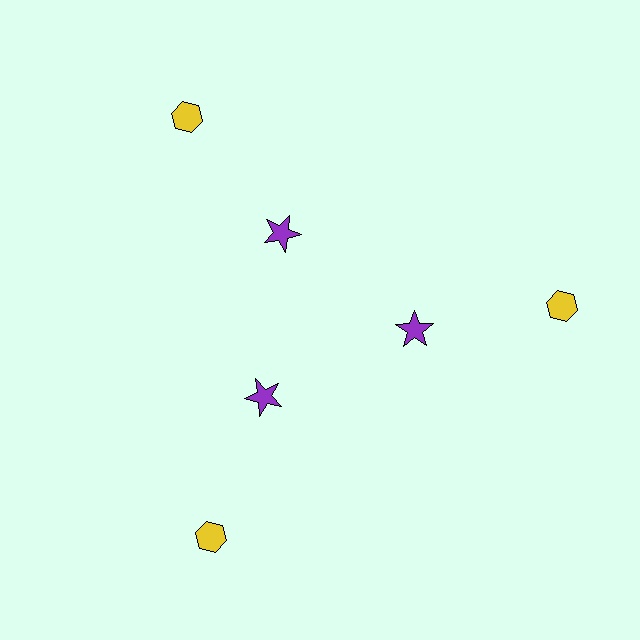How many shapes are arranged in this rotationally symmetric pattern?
There are 6 shapes, arranged in 3 groups of 2.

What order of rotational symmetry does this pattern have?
This pattern has 3-fold rotational symmetry.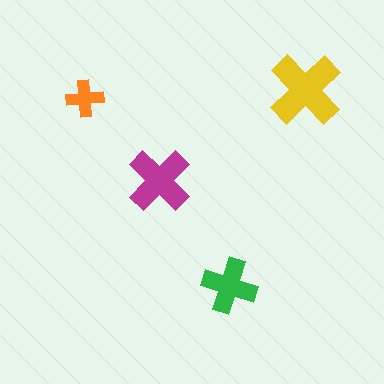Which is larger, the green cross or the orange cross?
The green one.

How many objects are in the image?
There are 4 objects in the image.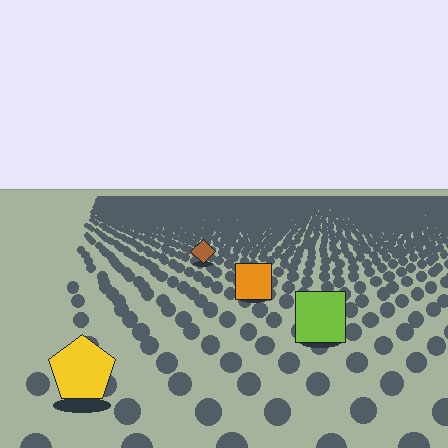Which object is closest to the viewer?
The yellow pentagon is closest. The texture marks near it are larger and more spread out.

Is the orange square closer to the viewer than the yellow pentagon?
No. The yellow pentagon is closer — you can tell from the texture gradient: the ground texture is coarser near it.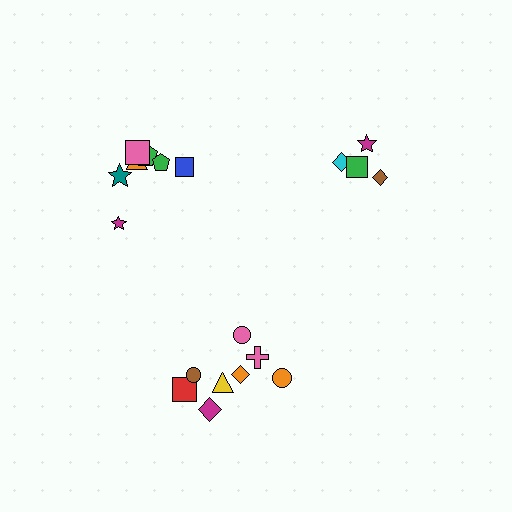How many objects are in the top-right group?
There are 4 objects.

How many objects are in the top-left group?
There are 7 objects.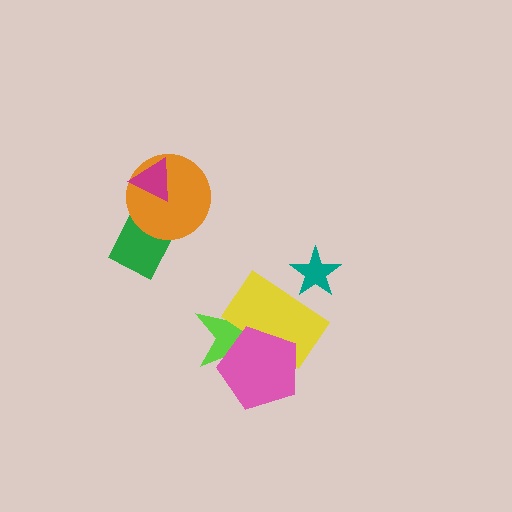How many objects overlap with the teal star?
1 object overlaps with the teal star.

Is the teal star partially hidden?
Yes, it is partially covered by another shape.